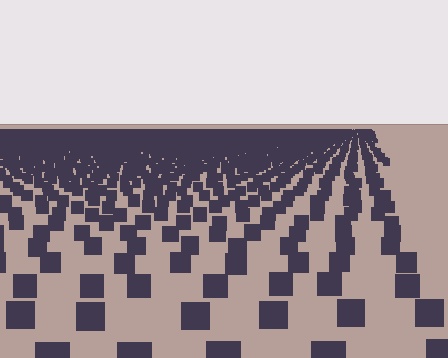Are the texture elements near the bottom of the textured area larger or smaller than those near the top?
Larger. Near the bottom, elements are closer to the viewer and appear at a bigger on-screen size.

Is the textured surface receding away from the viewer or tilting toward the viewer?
The surface is receding away from the viewer. Texture elements get smaller and denser toward the top.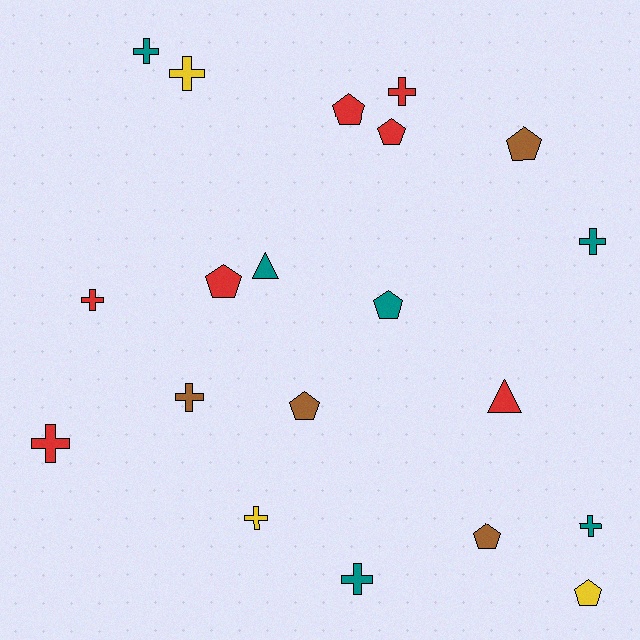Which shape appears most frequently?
Cross, with 10 objects.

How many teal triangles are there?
There is 1 teal triangle.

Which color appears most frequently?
Red, with 7 objects.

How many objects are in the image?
There are 20 objects.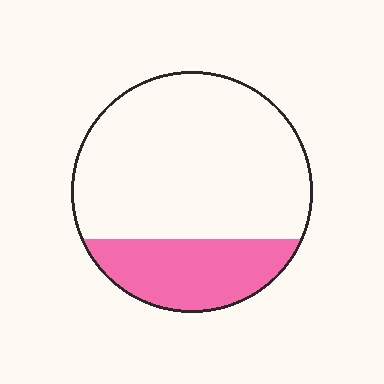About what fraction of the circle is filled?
About one quarter (1/4).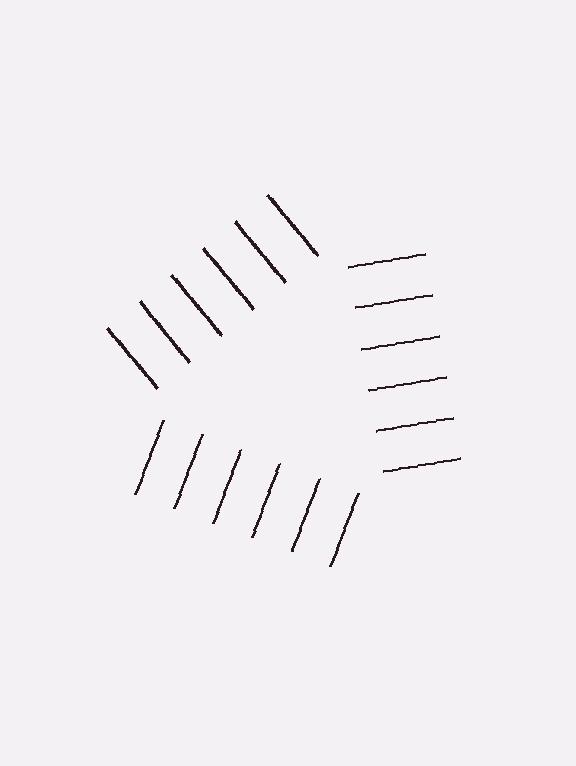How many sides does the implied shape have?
3 sides — the line-ends trace a triangle.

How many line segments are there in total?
18 — 6 along each of the 3 edges.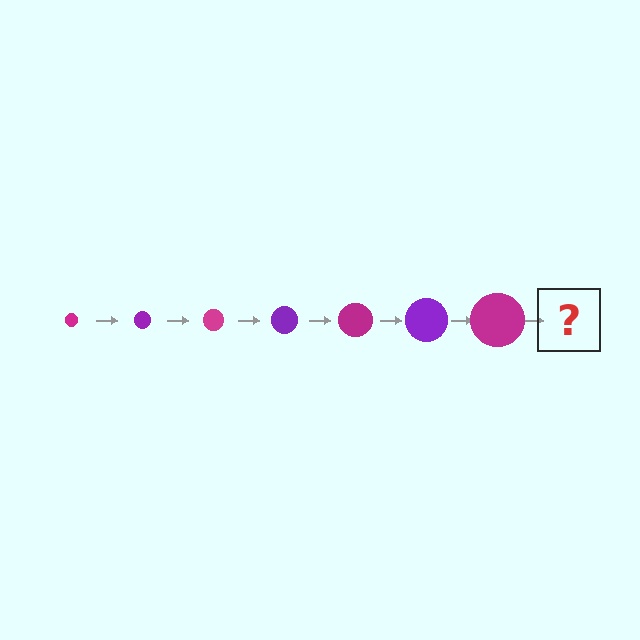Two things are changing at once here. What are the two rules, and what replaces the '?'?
The two rules are that the circle grows larger each step and the color cycles through magenta and purple. The '?' should be a purple circle, larger than the previous one.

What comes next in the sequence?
The next element should be a purple circle, larger than the previous one.